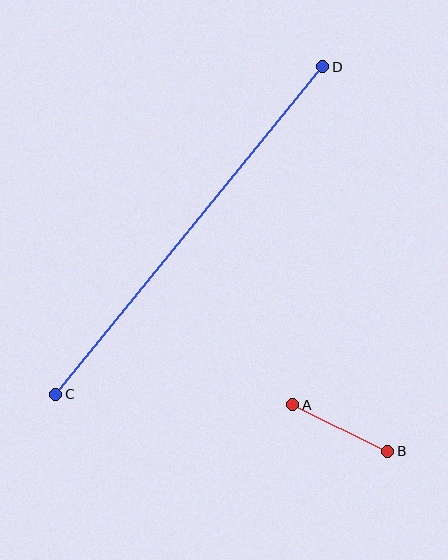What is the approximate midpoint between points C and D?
The midpoint is at approximately (189, 230) pixels.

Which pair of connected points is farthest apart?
Points C and D are farthest apart.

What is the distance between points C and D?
The distance is approximately 422 pixels.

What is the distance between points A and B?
The distance is approximately 106 pixels.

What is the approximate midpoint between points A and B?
The midpoint is at approximately (340, 428) pixels.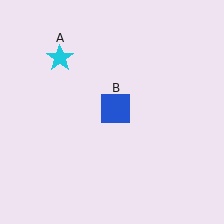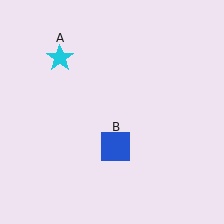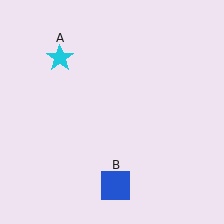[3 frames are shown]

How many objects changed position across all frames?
1 object changed position: blue square (object B).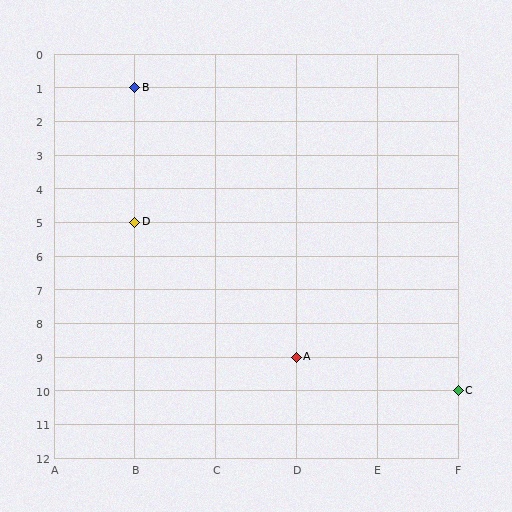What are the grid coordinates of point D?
Point D is at grid coordinates (B, 5).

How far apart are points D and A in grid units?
Points D and A are 2 columns and 4 rows apart (about 4.5 grid units diagonally).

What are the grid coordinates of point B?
Point B is at grid coordinates (B, 1).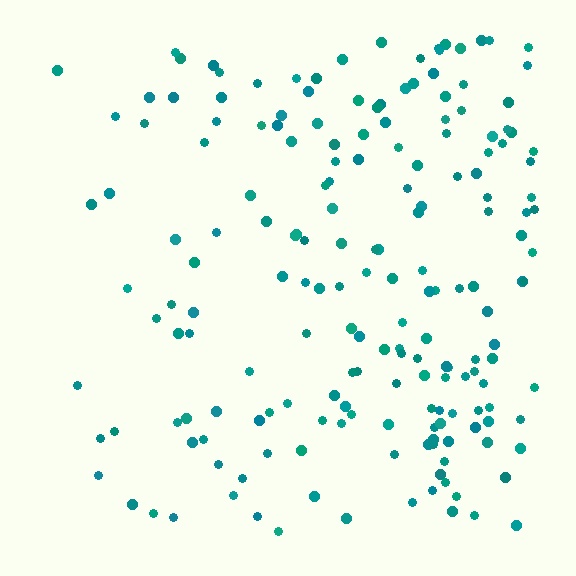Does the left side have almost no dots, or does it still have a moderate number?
Still a moderate number, just noticeably fewer than the right.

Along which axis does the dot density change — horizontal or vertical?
Horizontal.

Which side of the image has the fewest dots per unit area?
The left.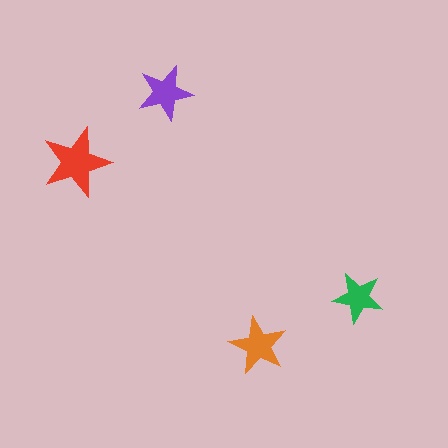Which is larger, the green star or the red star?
The red one.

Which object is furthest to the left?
The red star is leftmost.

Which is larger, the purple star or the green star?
The purple one.